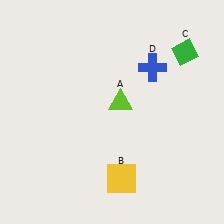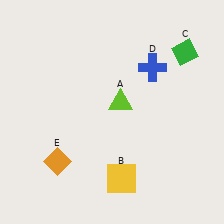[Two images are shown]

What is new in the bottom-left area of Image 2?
An orange diamond (E) was added in the bottom-left area of Image 2.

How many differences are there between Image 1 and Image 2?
There is 1 difference between the two images.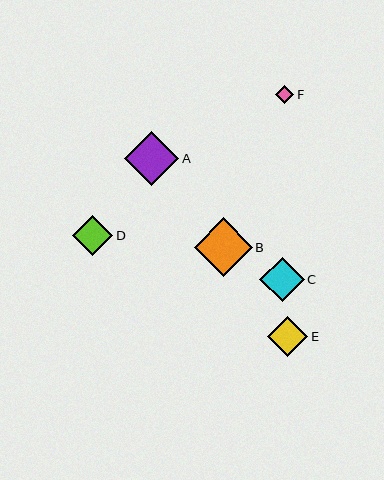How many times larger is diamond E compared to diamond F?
Diamond E is approximately 2.2 times the size of diamond F.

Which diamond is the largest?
Diamond B is the largest with a size of approximately 58 pixels.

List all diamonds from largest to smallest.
From largest to smallest: B, A, C, D, E, F.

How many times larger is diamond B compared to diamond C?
Diamond B is approximately 1.3 times the size of diamond C.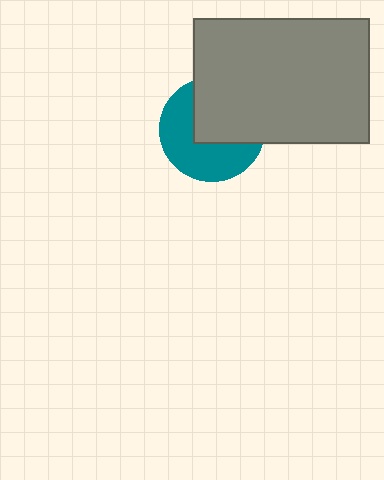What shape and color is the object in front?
The object in front is a gray rectangle.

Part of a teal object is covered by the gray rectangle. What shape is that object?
It is a circle.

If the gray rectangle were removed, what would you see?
You would see the complete teal circle.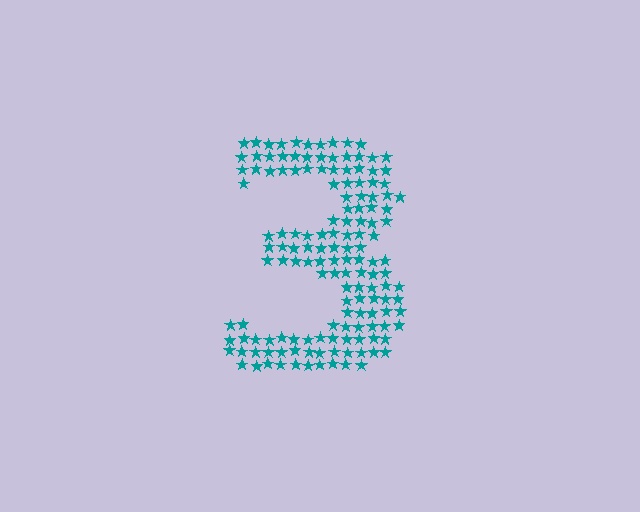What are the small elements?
The small elements are stars.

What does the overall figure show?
The overall figure shows the digit 3.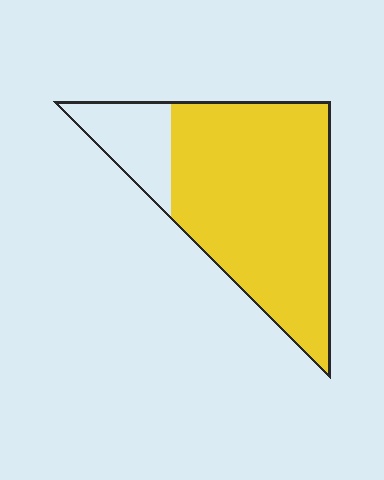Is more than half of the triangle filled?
Yes.